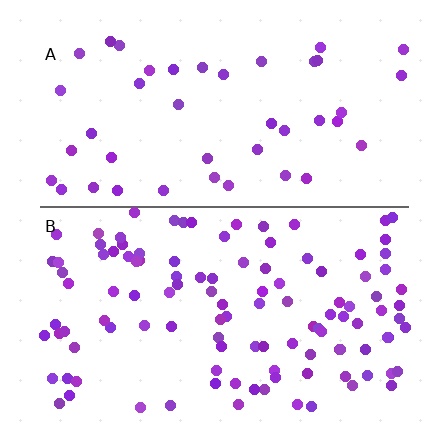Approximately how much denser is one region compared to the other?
Approximately 2.5× — region B over region A.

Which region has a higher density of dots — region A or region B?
B (the bottom).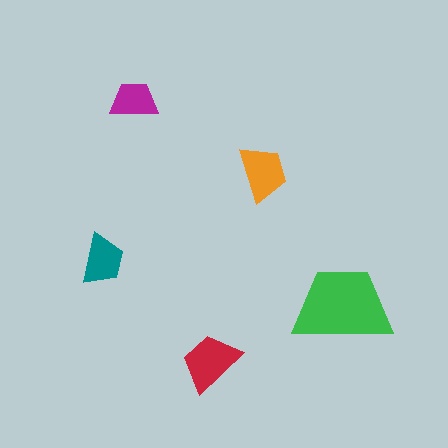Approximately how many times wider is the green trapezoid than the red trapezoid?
About 1.5 times wider.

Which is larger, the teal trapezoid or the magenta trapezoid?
The teal one.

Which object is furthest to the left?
The teal trapezoid is leftmost.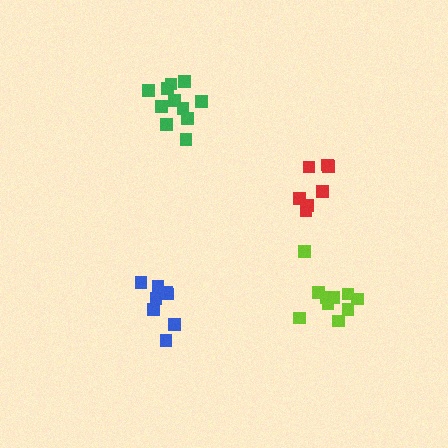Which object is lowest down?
The blue cluster is bottommost.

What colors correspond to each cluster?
The clusters are colored: red, blue, lime, green.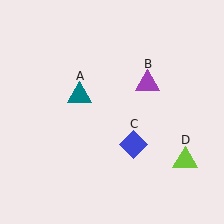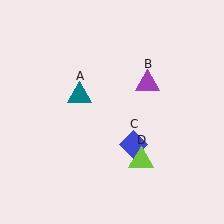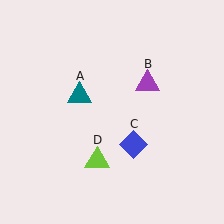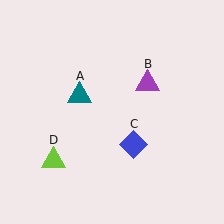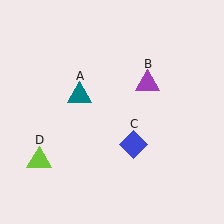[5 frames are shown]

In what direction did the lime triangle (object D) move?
The lime triangle (object D) moved left.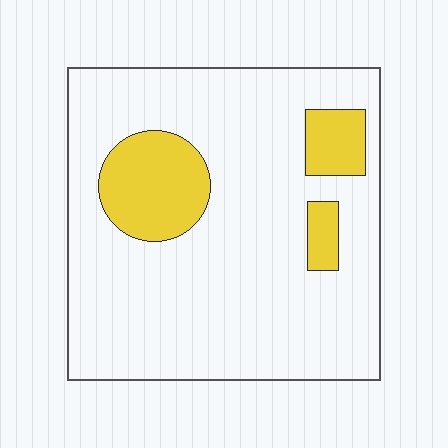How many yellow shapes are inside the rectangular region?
3.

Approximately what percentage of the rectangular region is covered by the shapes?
Approximately 15%.